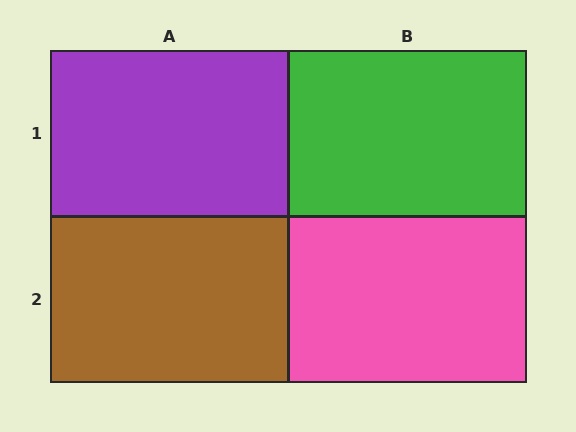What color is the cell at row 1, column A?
Purple.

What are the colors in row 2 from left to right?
Brown, pink.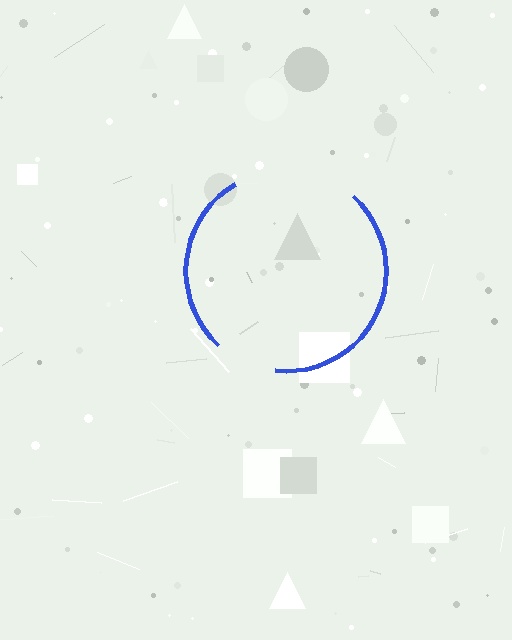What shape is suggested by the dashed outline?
The dashed outline suggests a circle.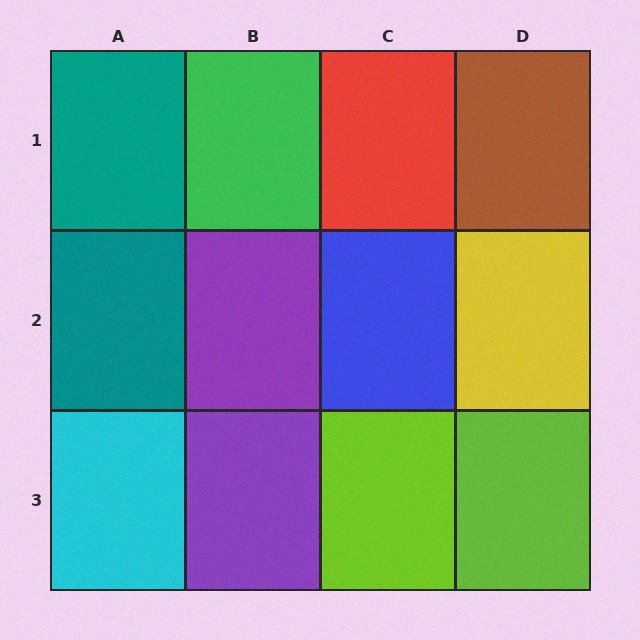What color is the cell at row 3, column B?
Purple.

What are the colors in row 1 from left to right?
Teal, green, red, brown.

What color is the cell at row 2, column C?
Blue.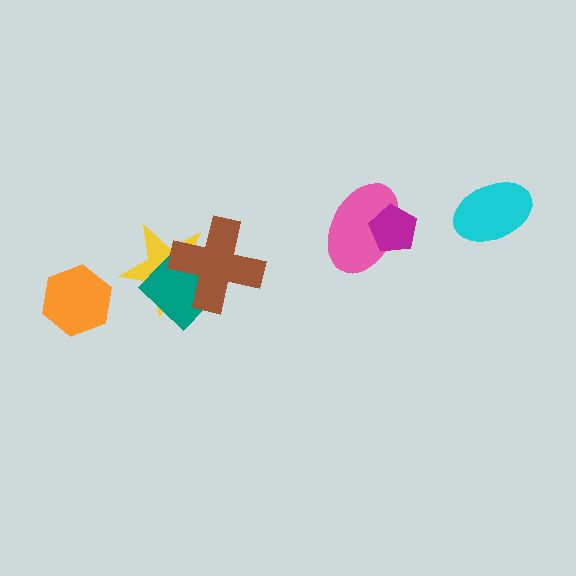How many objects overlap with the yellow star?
2 objects overlap with the yellow star.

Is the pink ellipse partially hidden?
Yes, it is partially covered by another shape.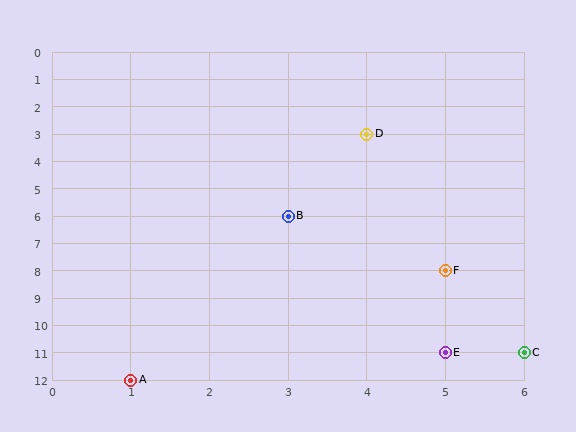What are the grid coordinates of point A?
Point A is at grid coordinates (1, 12).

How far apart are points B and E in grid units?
Points B and E are 2 columns and 5 rows apart (about 5.4 grid units diagonally).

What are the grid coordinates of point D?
Point D is at grid coordinates (4, 3).